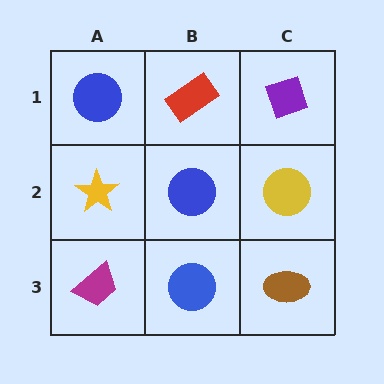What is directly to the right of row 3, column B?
A brown ellipse.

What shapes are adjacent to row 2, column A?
A blue circle (row 1, column A), a magenta trapezoid (row 3, column A), a blue circle (row 2, column B).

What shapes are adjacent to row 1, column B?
A blue circle (row 2, column B), a blue circle (row 1, column A), a purple diamond (row 1, column C).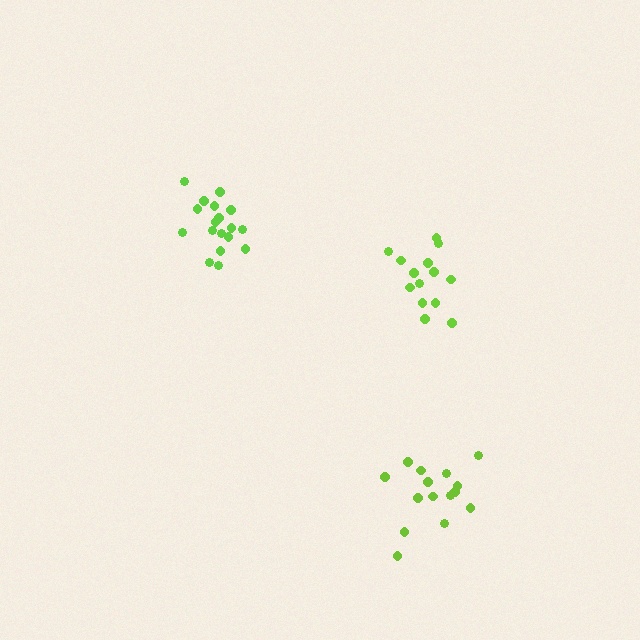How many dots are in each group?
Group 1: 15 dots, Group 2: 14 dots, Group 3: 18 dots (47 total).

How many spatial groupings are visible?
There are 3 spatial groupings.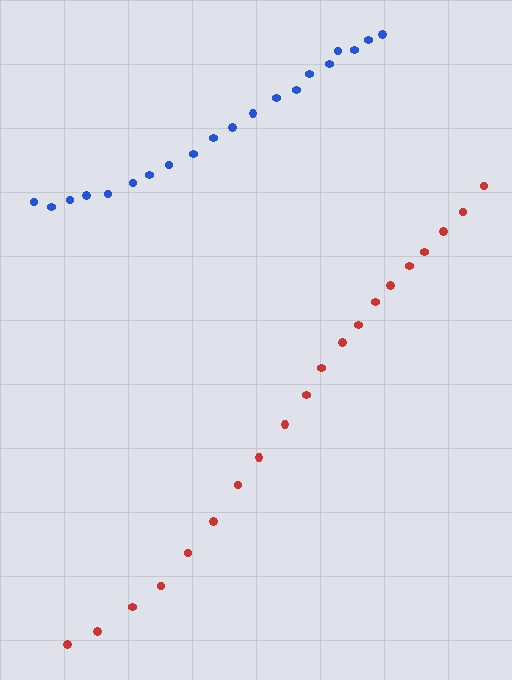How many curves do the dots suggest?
There are 2 distinct paths.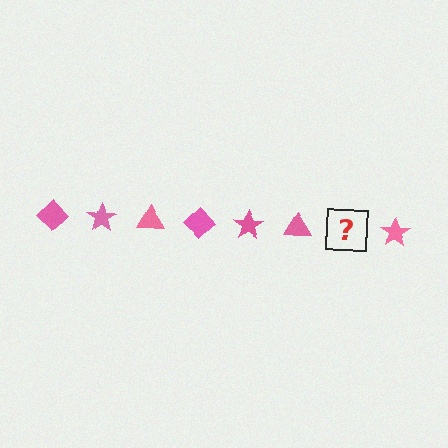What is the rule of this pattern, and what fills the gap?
The rule is that the pattern cycles through diamond, star, triangle shapes in pink. The gap should be filled with a pink diamond.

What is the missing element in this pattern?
The missing element is a pink diamond.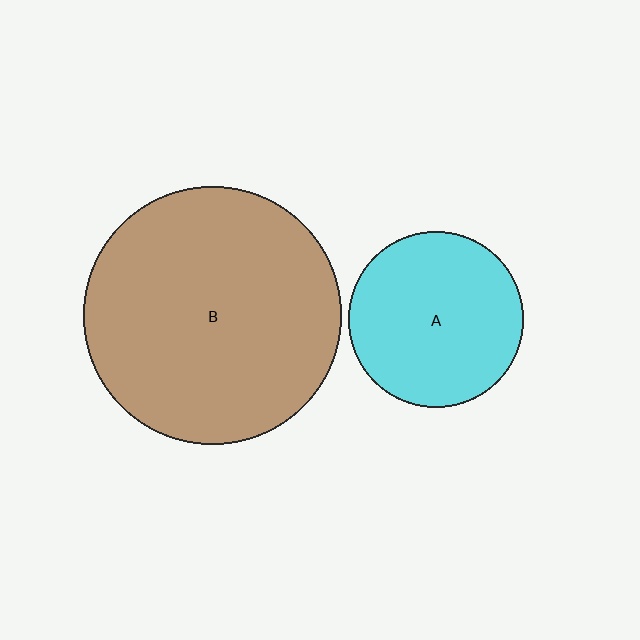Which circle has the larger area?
Circle B (brown).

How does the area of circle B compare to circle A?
Approximately 2.2 times.